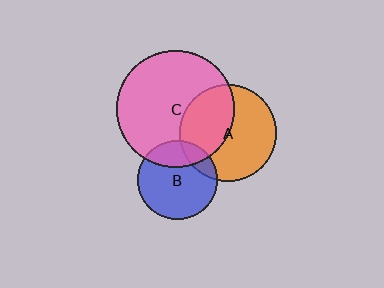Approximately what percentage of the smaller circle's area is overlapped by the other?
Approximately 25%.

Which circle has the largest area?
Circle C (pink).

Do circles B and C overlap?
Yes.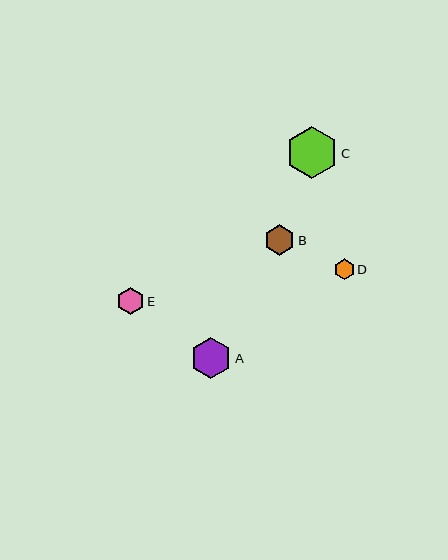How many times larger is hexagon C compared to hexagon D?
Hexagon C is approximately 2.5 times the size of hexagon D.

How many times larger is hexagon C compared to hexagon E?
Hexagon C is approximately 1.9 times the size of hexagon E.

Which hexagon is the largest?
Hexagon C is the largest with a size of approximately 52 pixels.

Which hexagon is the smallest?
Hexagon D is the smallest with a size of approximately 21 pixels.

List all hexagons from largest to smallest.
From largest to smallest: C, A, B, E, D.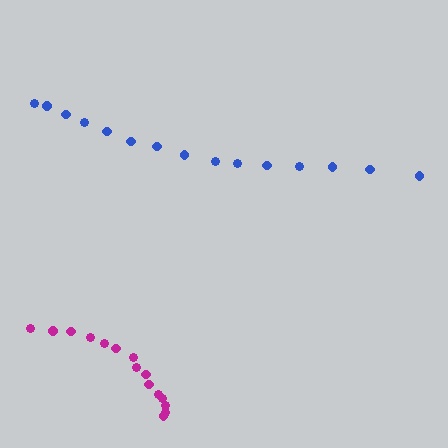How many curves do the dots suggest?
There are 2 distinct paths.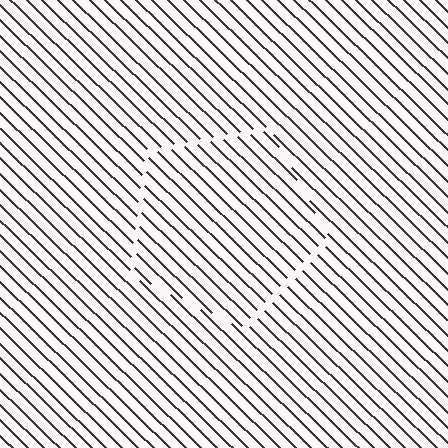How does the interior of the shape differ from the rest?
The interior of the shape contains the same grating, shifted by half a period — the contour is defined by the phase discontinuity where line-ends from the inner and outer gratings abut.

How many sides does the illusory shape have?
5 sides — the line-ends trace a pentagon.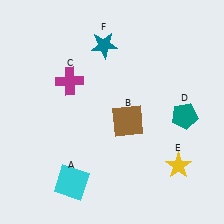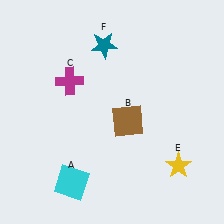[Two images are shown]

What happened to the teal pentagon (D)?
The teal pentagon (D) was removed in Image 2. It was in the bottom-right area of Image 1.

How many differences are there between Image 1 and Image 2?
There is 1 difference between the two images.